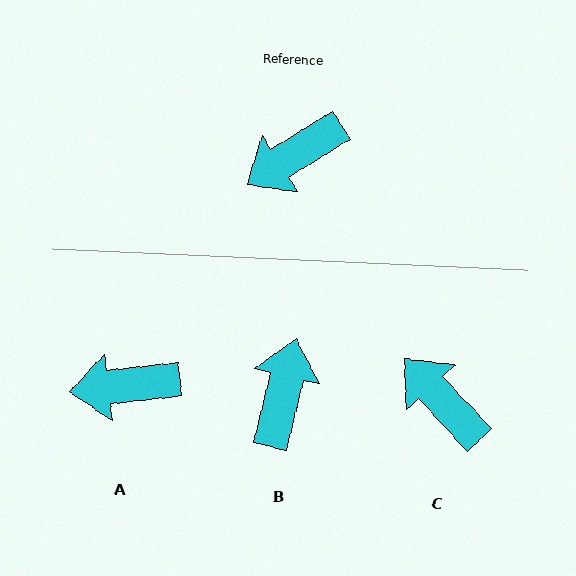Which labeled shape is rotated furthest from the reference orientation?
B, about 136 degrees away.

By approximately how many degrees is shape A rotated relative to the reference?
Approximately 26 degrees clockwise.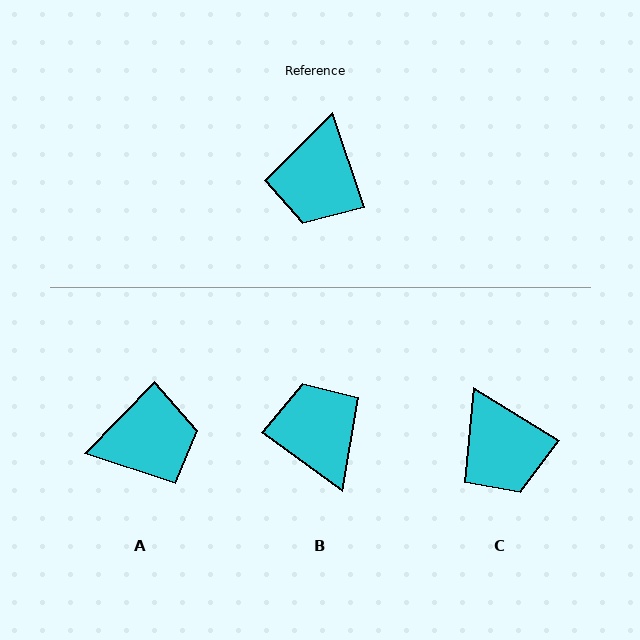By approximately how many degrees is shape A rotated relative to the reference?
Approximately 117 degrees counter-clockwise.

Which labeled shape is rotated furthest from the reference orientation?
B, about 144 degrees away.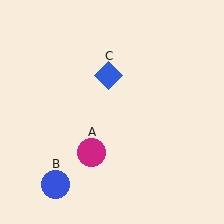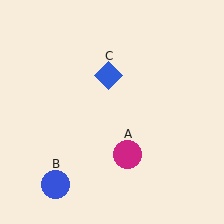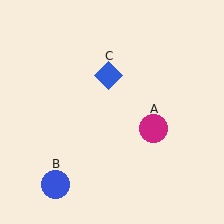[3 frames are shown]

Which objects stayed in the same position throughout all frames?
Blue circle (object B) and blue diamond (object C) remained stationary.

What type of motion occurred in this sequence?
The magenta circle (object A) rotated counterclockwise around the center of the scene.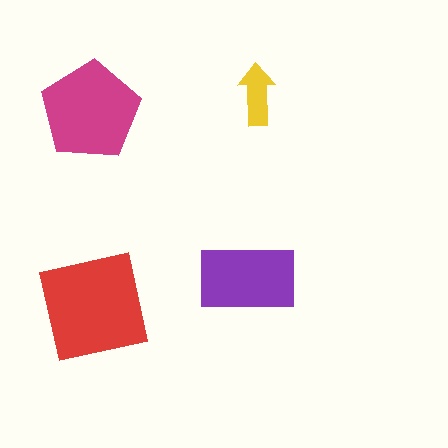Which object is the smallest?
The yellow arrow.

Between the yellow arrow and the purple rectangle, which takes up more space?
The purple rectangle.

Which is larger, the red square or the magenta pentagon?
The red square.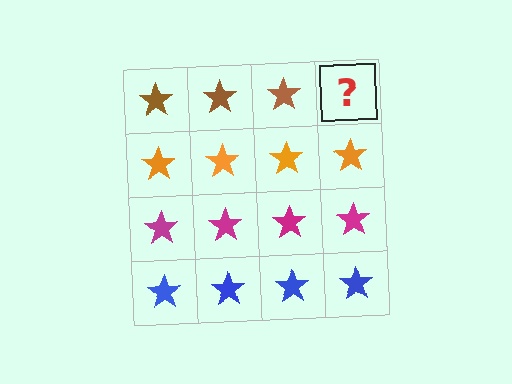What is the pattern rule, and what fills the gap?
The rule is that each row has a consistent color. The gap should be filled with a brown star.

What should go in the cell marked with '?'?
The missing cell should contain a brown star.